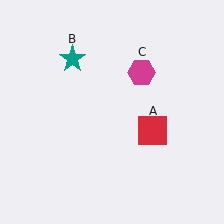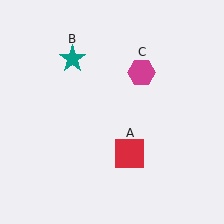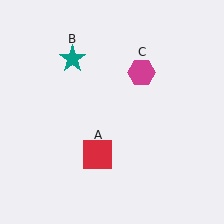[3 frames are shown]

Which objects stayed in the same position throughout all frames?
Teal star (object B) and magenta hexagon (object C) remained stationary.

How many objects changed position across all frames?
1 object changed position: red square (object A).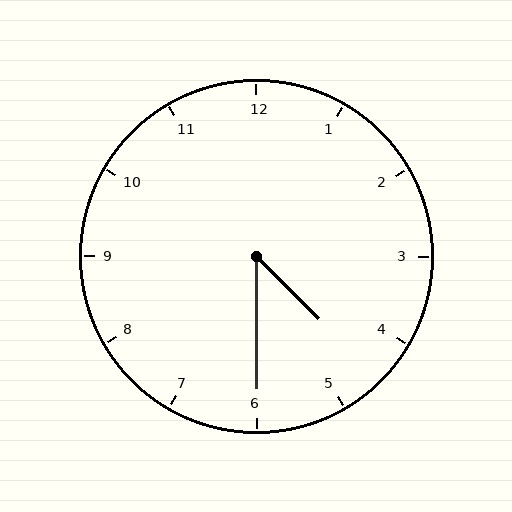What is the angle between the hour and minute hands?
Approximately 45 degrees.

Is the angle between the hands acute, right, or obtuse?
It is acute.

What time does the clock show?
4:30.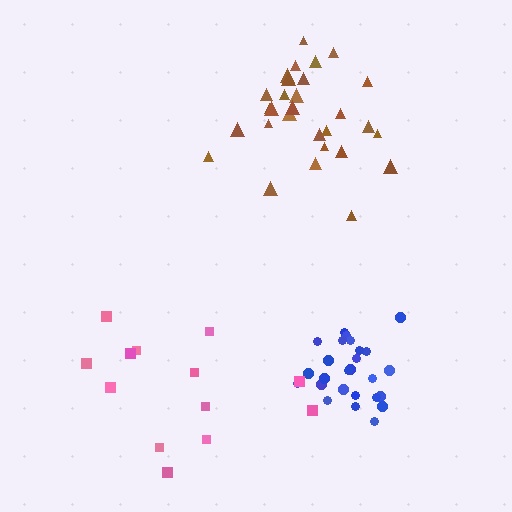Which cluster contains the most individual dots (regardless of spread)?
Brown (29).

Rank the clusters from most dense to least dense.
blue, brown, pink.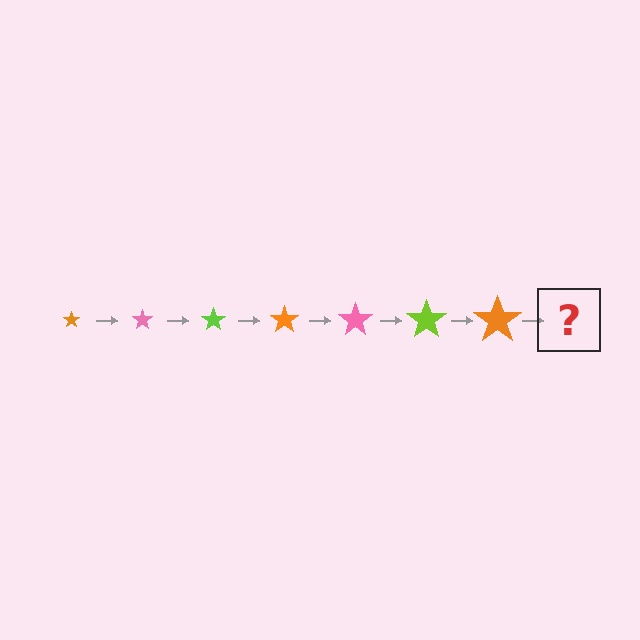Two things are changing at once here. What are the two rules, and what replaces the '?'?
The two rules are that the star grows larger each step and the color cycles through orange, pink, and lime. The '?' should be a pink star, larger than the previous one.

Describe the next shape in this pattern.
It should be a pink star, larger than the previous one.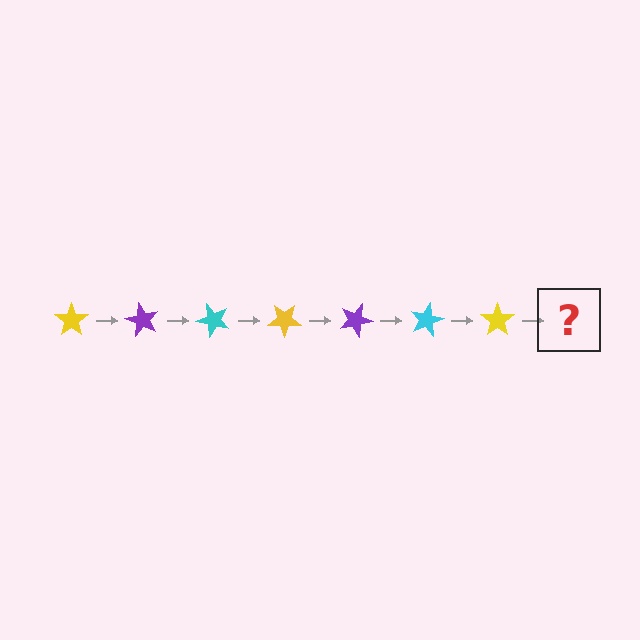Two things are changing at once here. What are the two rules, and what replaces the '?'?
The two rules are that it rotates 60 degrees each step and the color cycles through yellow, purple, and cyan. The '?' should be a purple star, rotated 420 degrees from the start.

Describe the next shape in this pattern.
It should be a purple star, rotated 420 degrees from the start.